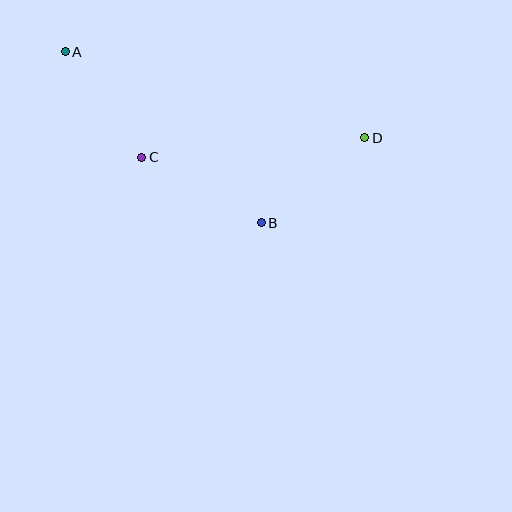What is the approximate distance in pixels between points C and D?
The distance between C and D is approximately 224 pixels.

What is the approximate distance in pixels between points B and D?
The distance between B and D is approximately 134 pixels.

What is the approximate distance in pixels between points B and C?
The distance between B and C is approximately 136 pixels.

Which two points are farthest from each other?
Points A and D are farthest from each other.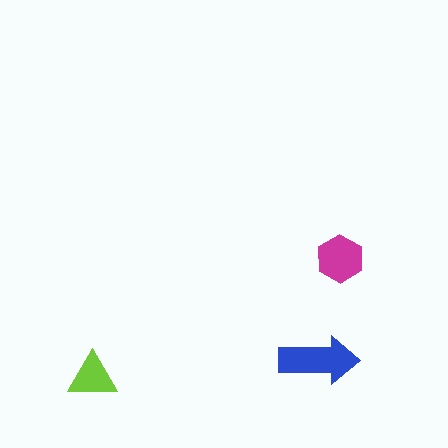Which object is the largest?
The blue arrow.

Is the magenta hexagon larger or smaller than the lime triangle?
Larger.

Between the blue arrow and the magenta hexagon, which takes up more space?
The blue arrow.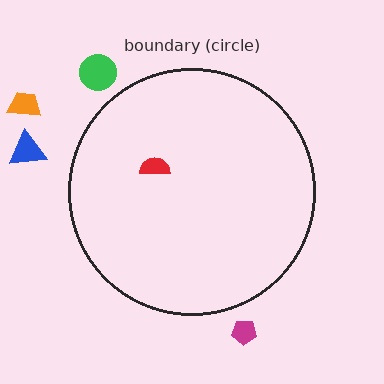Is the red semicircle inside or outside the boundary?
Inside.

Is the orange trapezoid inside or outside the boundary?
Outside.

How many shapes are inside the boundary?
1 inside, 4 outside.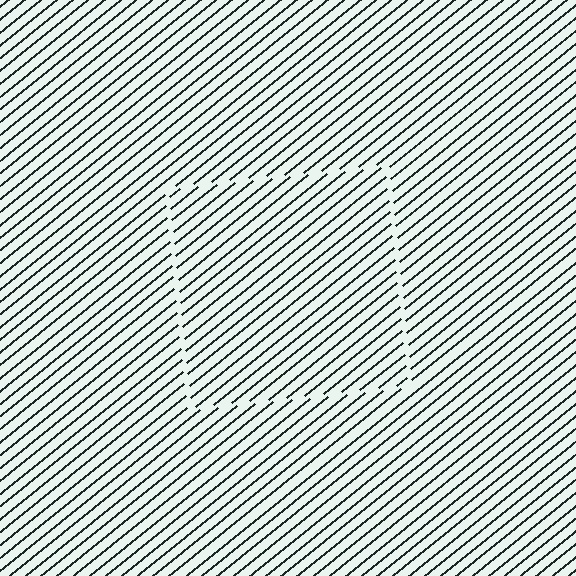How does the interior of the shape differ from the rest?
The interior of the shape contains the same grating, shifted by half a period — the contour is defined by the phase discontinuity where line-ends from the inner and outer gratings abut.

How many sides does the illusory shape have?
4 sides — the line-ends trace a square.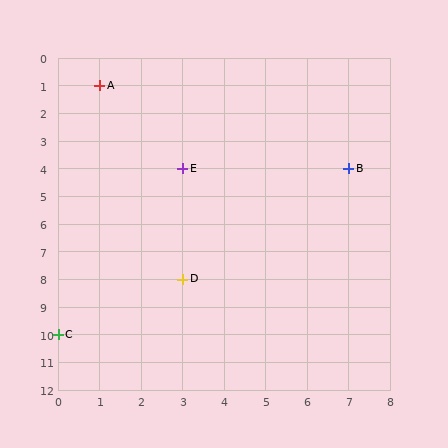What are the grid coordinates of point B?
Point B is at grid coordinates (7, 4).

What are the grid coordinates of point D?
Point D is at grid coordinates (3, 8).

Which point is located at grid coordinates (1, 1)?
Point A is at (1, 1).